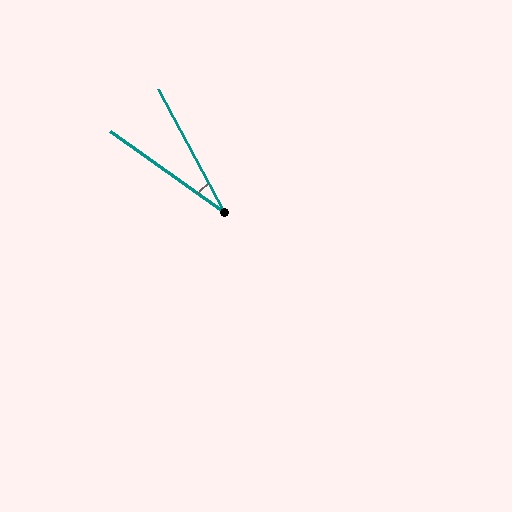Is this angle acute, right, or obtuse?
It is acute.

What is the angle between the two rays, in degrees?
Approximately 26 degrees.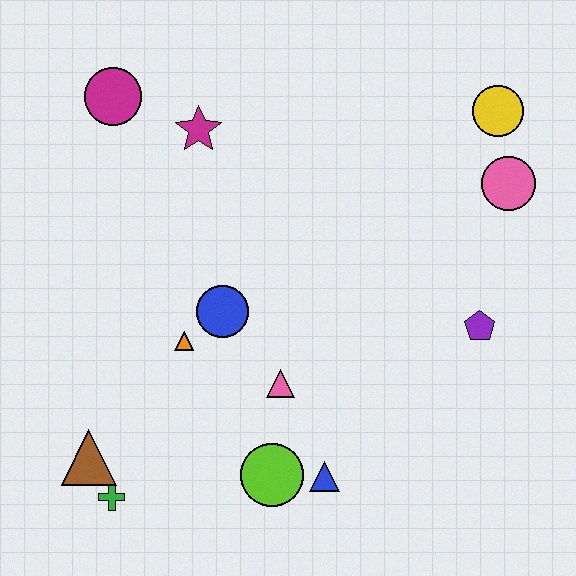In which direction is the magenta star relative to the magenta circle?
The magenta star is to the right of the magenta circle.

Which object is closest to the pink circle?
The yellow circle is closest to the pink circle.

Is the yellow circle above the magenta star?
Yes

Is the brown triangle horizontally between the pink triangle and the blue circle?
No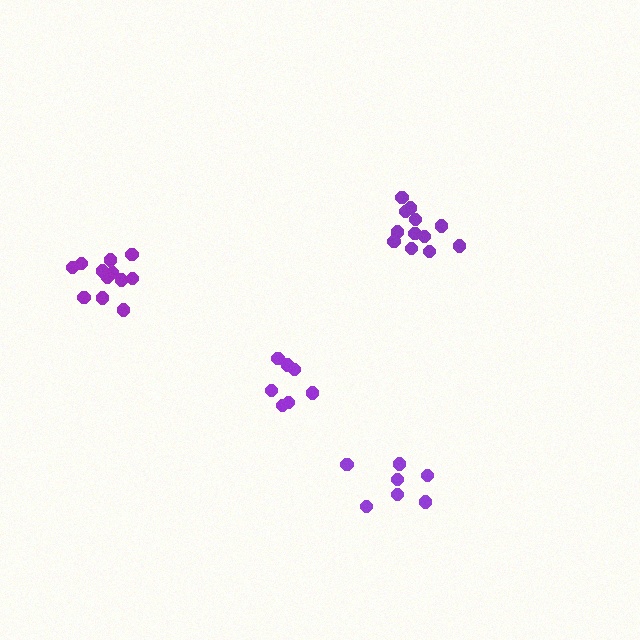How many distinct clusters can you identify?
There are 4 distinct clusters.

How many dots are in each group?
Group 1: 7 dots, Group 2: 7 dots, Group 3: 12 dots, Group 4: 12 dots (38 total).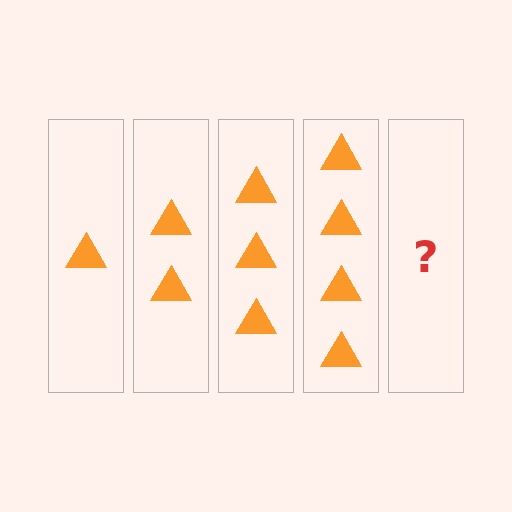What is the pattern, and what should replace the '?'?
The pattern is that each step adds one more triangle. The '?' should be 5 triangles.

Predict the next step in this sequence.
The next step is 5 triangles.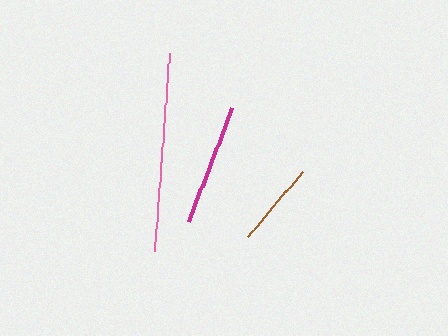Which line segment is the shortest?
The brown line is the shortest at approximately 85 pixels.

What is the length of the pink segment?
The pink segment is approximately 200 pixels long.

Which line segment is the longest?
The pink line is the longest at approximately 200 pixels.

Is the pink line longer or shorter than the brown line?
The pink line is longer than the brown line.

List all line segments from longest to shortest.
From longest to shortest: pink, magenta, brown.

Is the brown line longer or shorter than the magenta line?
The magenta line is longer than the brown line.